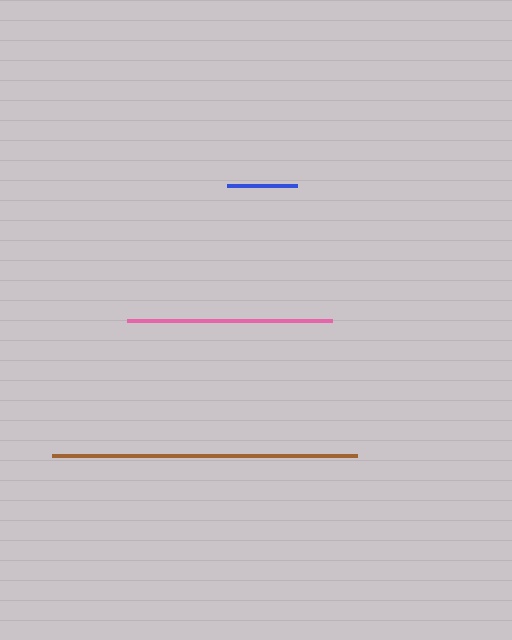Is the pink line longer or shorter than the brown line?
The brown line is longer than the pink line.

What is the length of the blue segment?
The blue segment is approximately 70 pixels long.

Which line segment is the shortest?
The blue line is the shortest at approximately 70 pixels.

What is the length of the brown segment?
The brown segment is approximately 305 pixels long.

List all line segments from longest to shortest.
From longest to shortest: brown, pink, blue.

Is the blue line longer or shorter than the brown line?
The brown line is longer than the blue line.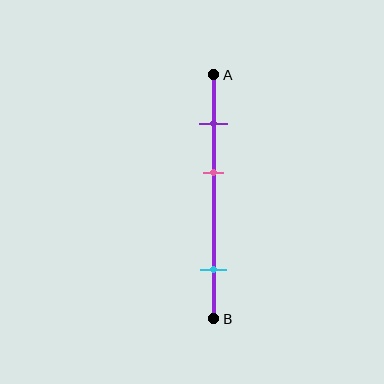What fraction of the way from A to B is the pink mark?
The pink mark is approximately 40% (0.4) of the way from A to B.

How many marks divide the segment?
There are 3 marks dividing the segment.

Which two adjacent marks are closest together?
The purple and pink marks are the closest adjacent pair.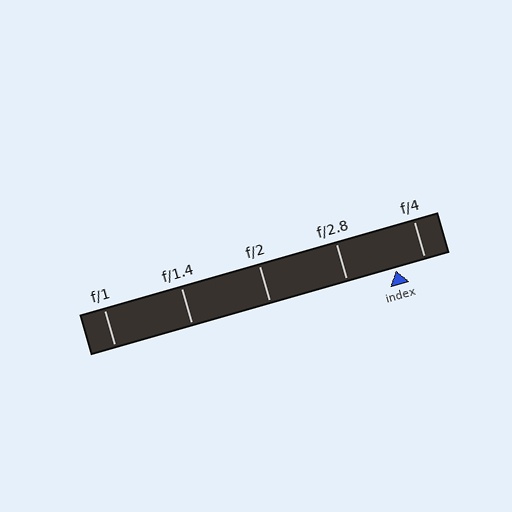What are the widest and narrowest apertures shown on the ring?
The widest aperture shown is f/1 and the narrowest is f/4.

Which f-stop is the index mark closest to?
The index mark is closest to f/4.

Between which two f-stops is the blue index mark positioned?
The index mark is between f/2.8 and f/4.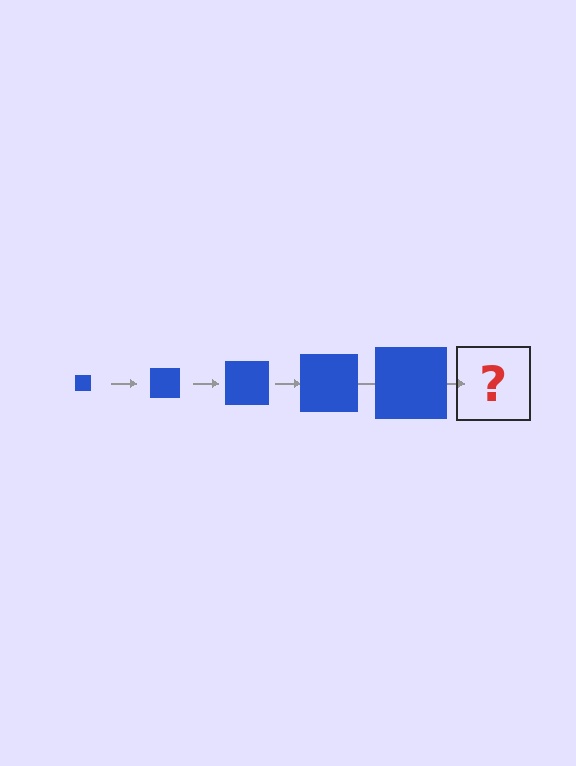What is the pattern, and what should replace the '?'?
The pattern is that the square gets progressively larger each step. The '?' should be a blue square, larger than the previous one.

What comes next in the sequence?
The next element should be a blue square, larger than the previous one.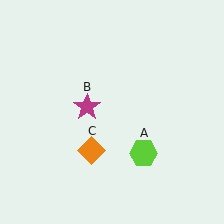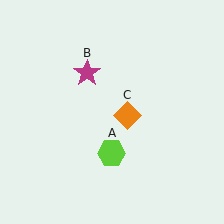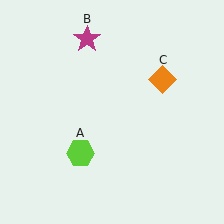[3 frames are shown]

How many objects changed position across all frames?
3 objects changed position: lime hexagon (object A), magenta star (object B), orange diamond (object C).